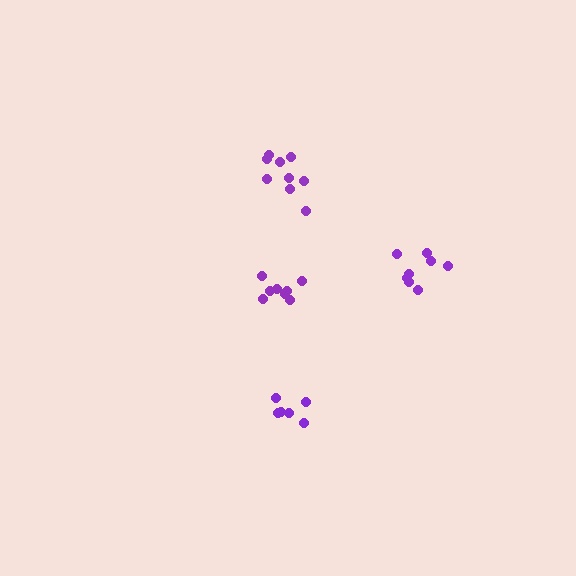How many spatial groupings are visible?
There are 4 spatial groupings.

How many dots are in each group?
Group 1: 8 dots, Group 2: 6 dots, Group 3: 8 dots, Group 4: 9 dots (31 total).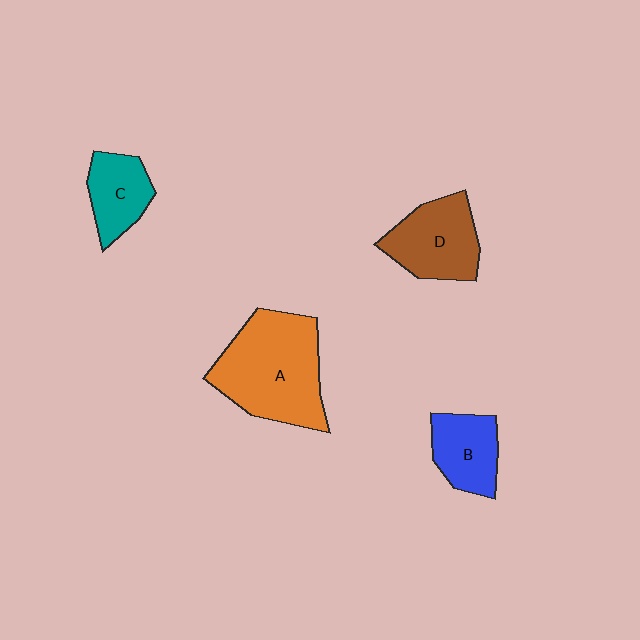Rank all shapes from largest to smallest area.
From largest to smallest: A (orange), D (brown), B (blue), C (teal).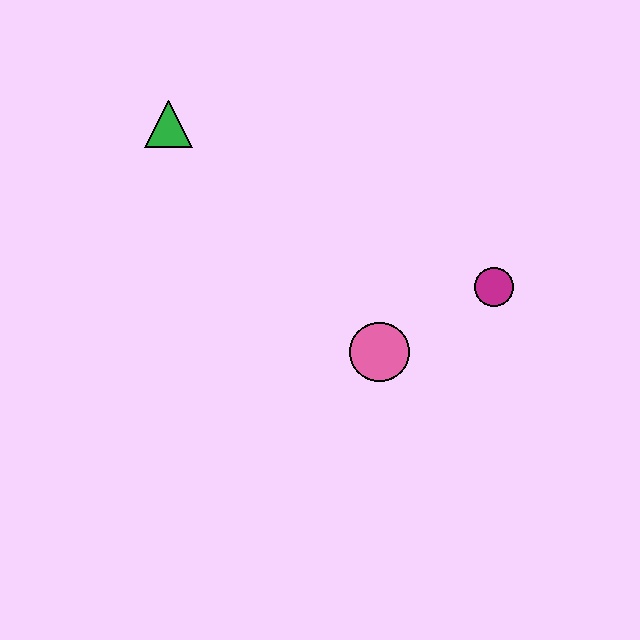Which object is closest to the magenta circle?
The pink circle is closest to the magenta circle.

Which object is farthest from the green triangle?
The magenta circle is farthest from the green triangle.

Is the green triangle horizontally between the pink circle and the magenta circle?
No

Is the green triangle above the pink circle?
Yes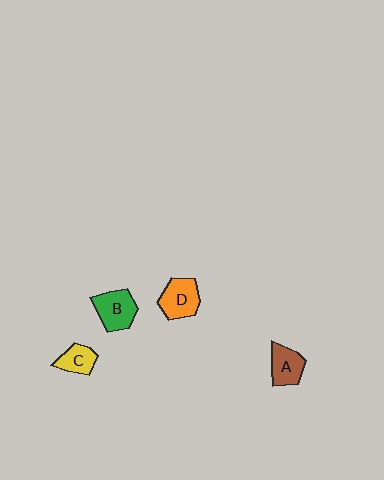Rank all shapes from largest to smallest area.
From largest to smallest: B (green), D (orange), A (brown), C (yellow).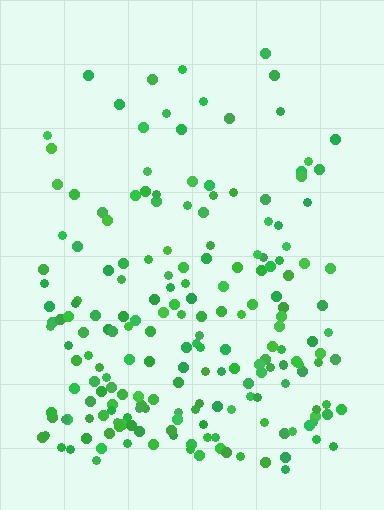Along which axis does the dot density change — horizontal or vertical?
Vertical.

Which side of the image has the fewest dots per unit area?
The top.